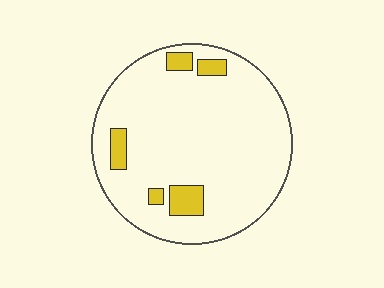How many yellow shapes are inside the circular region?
5.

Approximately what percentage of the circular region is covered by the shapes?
Approximately 10%.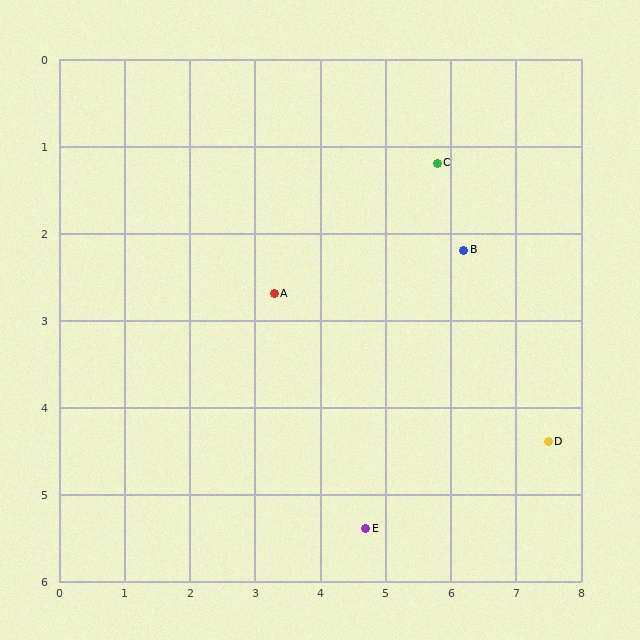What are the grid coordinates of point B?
Point B is at approximately (6.2, 2.2).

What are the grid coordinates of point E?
Point E is at approximately (4.7, 5.4).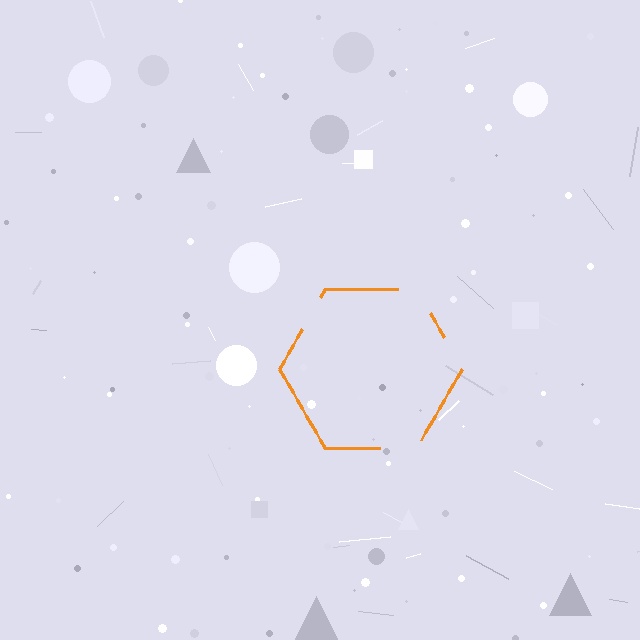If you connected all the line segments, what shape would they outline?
They would outline a hexagon.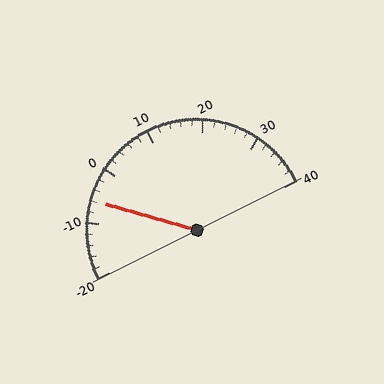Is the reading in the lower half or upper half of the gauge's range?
The reading is in the lower half of the range (-20 to 40).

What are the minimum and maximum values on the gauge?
The gauge ranges from -20 to 40.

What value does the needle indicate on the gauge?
The needle indicates approximately -6.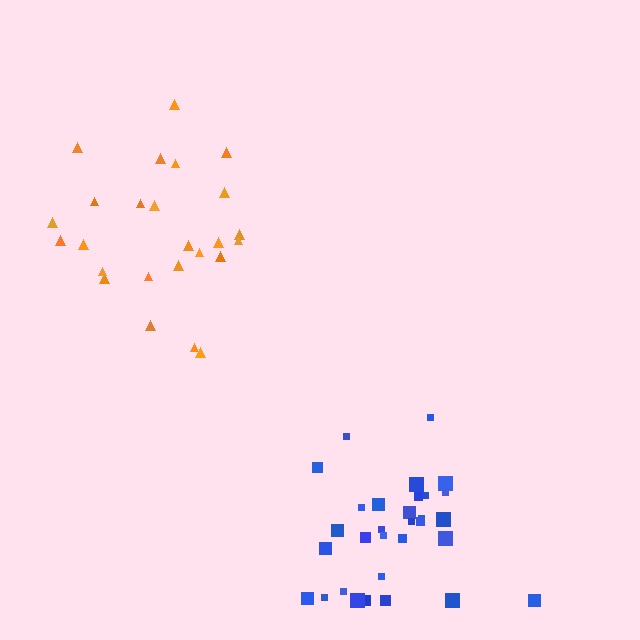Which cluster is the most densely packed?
Blue.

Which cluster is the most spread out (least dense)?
Orange.